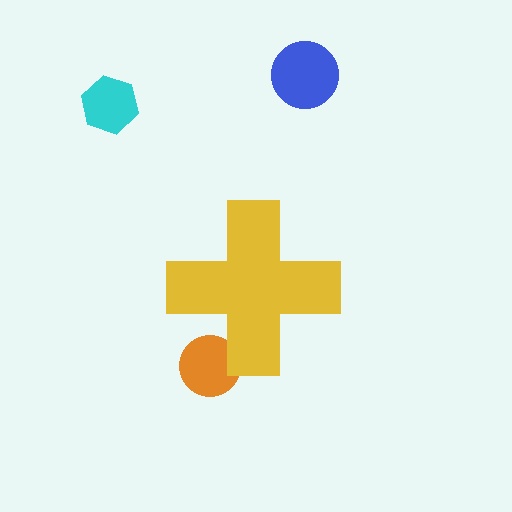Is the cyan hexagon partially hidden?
No, the cyan hexagon is fully visible.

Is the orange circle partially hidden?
Yes, the orange circle is partially hidden behind the yellow cross.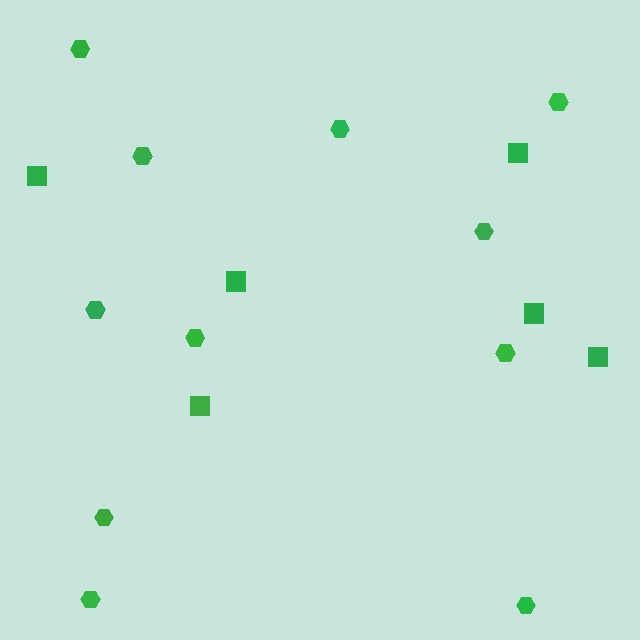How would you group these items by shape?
There are 2 groups: one group of squares (6) and one group of hexagons (11).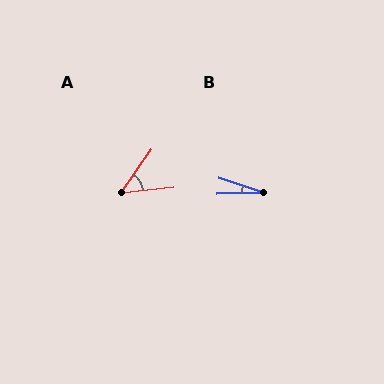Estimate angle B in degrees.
Approximately 19 degrees.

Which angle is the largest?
A, at approximately 49 degrees.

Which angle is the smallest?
B, at approximately 19 degrees.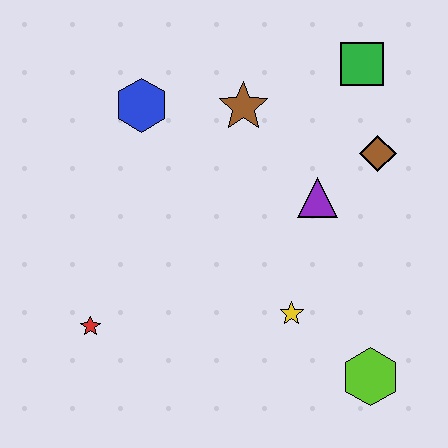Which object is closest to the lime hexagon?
The yellow star is closest to the lime hexagon.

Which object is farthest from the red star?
The green square is farthest from the red star.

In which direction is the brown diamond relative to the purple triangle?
The brown diamond is to the right of the purple triangle.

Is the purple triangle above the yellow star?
Yes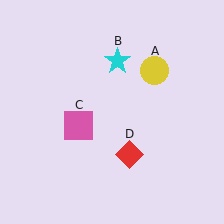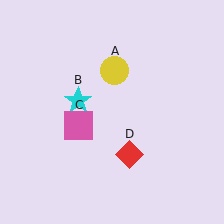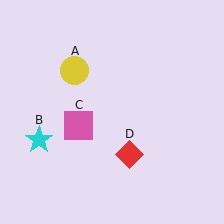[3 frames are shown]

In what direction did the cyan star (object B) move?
The cyan star (object B) moved down and to the left.